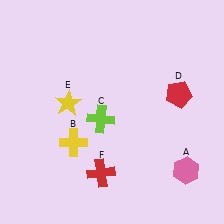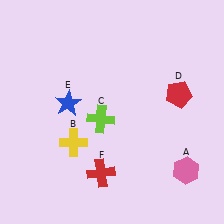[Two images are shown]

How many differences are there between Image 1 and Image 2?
There is 1 difference between the two images.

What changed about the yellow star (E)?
In Image 1, E is yellow. In Image 2, it changed to blue.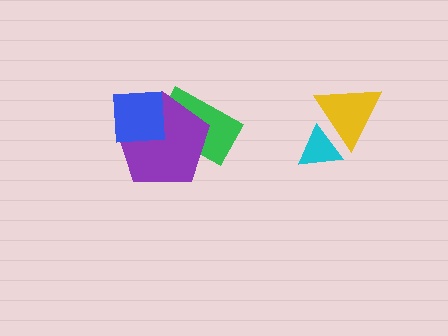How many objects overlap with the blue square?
2 objects overlap with the blue square.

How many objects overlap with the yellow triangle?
1 object overlaps with the yellow triangle.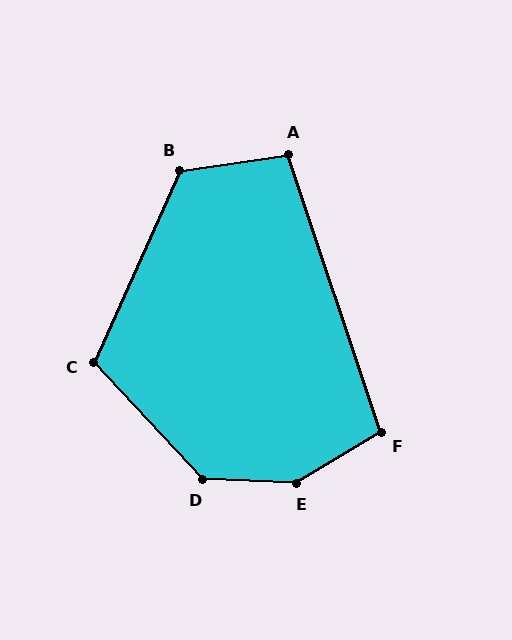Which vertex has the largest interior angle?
E, at approximately 147 degrees.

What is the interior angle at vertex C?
Approximately 113 degrees (obtuse).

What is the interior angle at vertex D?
Approximately 135 degrees (obtuse).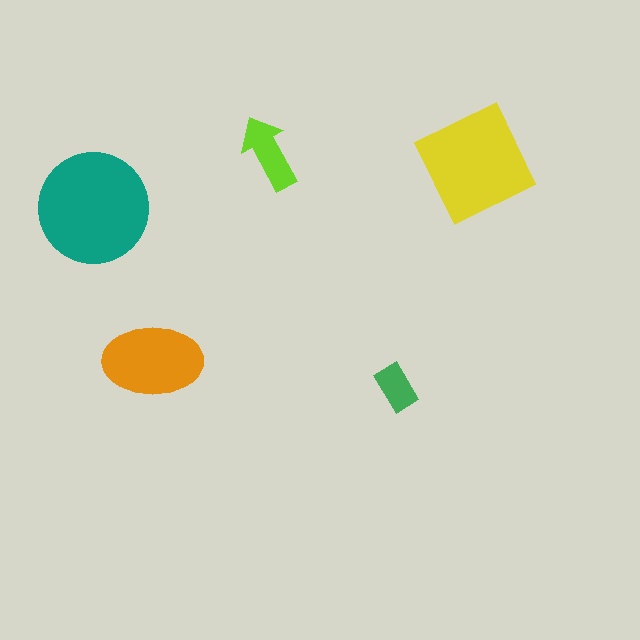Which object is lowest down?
The green rectangle is bottommost.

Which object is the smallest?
The green rectangle.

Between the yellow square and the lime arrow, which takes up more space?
The yellow square.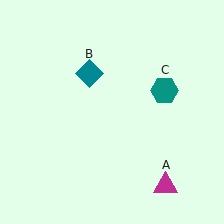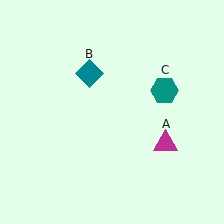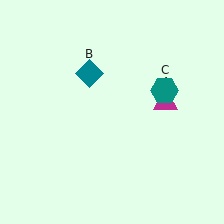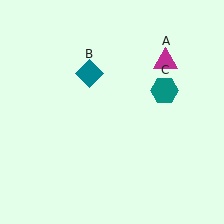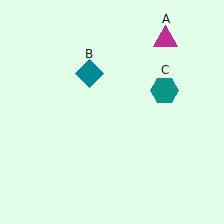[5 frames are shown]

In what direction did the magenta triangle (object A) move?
The magenta triangle (object A) moved up.